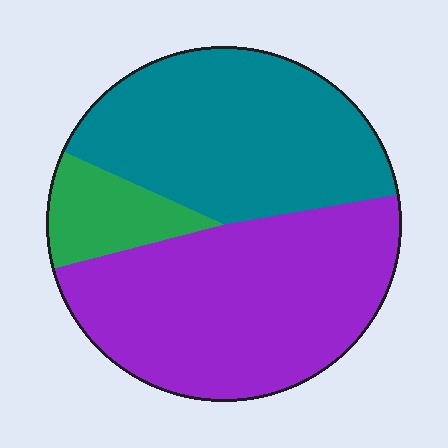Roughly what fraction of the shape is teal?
Teal covers 41% of the shape.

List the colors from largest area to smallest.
From largest to smallest: purple, teal, green.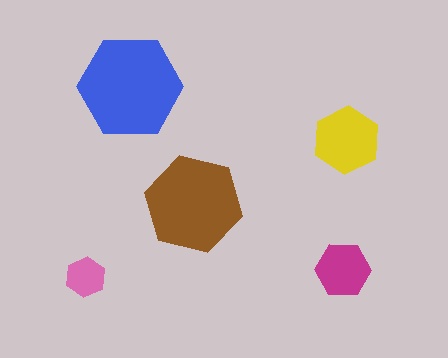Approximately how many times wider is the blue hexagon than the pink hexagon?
About 2.5 times wider.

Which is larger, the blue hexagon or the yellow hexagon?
The blue one.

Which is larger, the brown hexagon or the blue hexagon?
The blue one.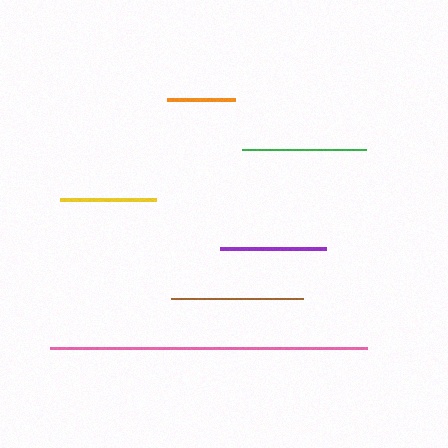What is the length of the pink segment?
The pink segment is approximately 316 pixels long.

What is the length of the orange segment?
The orange segment is approximately 68 pixels long.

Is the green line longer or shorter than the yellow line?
The green line is longer than the yellow line.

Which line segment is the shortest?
The orange line is the shortest at approximately 68 pixels.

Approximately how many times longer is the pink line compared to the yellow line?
The pink line is approximately 3.3 times the length of the yellow line.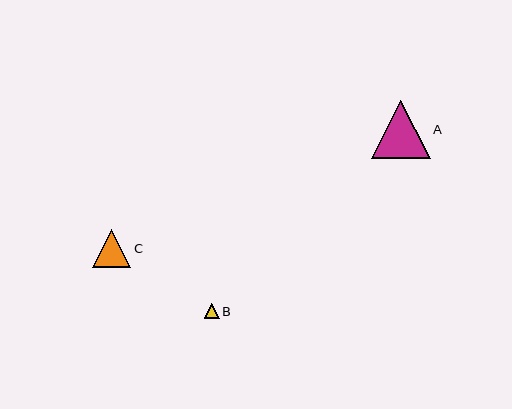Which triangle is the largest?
Triangle A is the largest with a size of approximately 58 pixels.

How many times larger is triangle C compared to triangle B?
Triangle C is approximately 2.5 times the size of triangle B.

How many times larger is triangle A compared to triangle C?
Triangle A is approximately 1.5 times the size of triangle C.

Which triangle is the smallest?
Triangle B is the smallest with a size of approximately 15 pixels.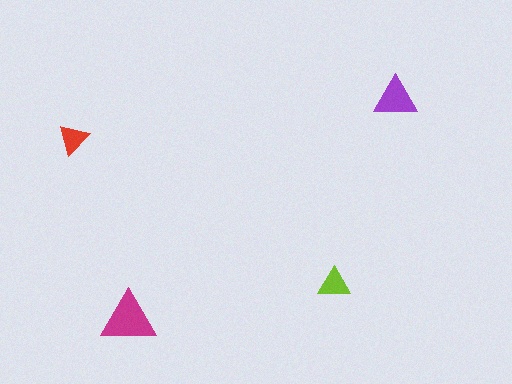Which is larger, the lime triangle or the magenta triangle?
The magenta one.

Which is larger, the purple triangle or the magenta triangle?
The magenta one.